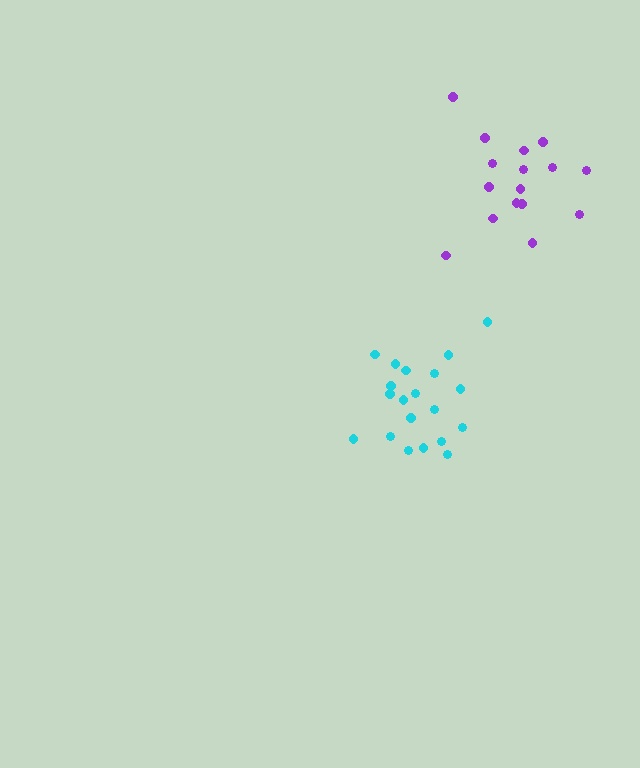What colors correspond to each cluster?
The clusters are colored: purple, cyan.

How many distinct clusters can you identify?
There are 2 distinct clusters.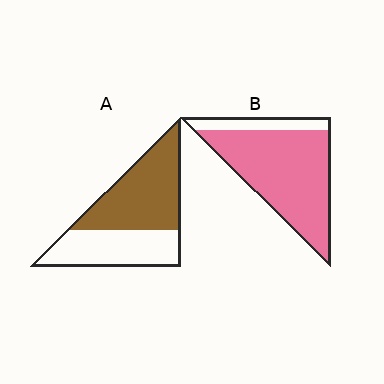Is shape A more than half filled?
Yes.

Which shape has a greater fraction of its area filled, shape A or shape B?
Shape B.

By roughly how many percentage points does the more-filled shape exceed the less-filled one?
By roughly 25 percentage points (B over A).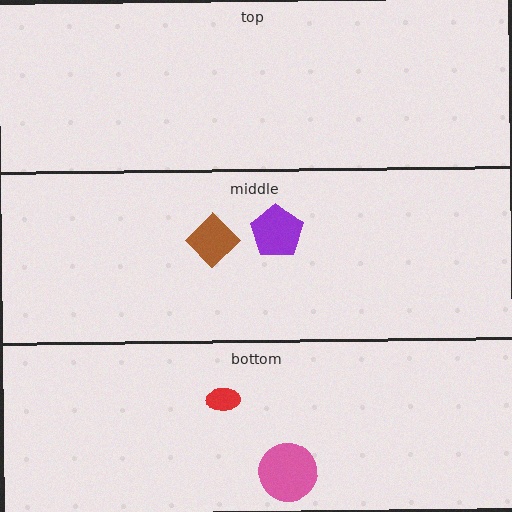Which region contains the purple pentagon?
The middle region.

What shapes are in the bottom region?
The red ellipse, the pink circle.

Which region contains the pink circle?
The bottom region.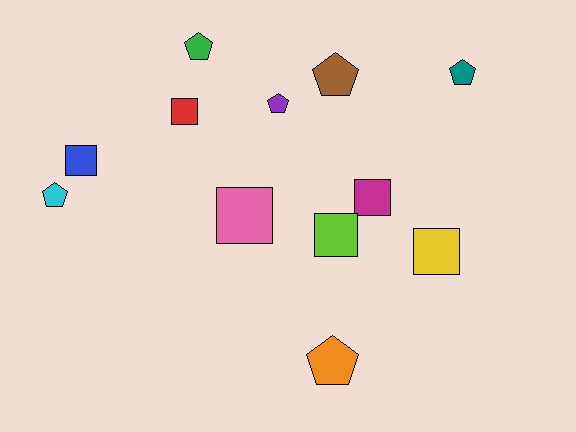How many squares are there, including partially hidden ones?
There are 6 squares.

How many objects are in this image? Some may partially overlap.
There are 12 objects.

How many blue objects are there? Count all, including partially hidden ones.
There is 1 blue object.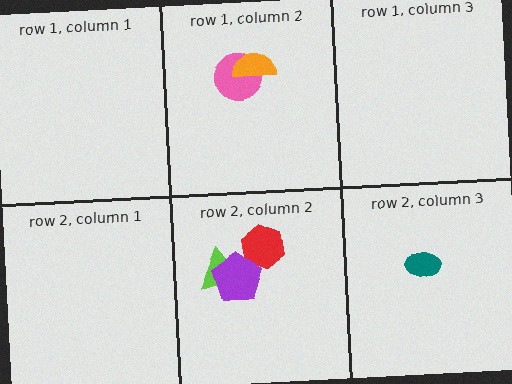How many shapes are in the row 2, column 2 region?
3.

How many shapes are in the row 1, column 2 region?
2.